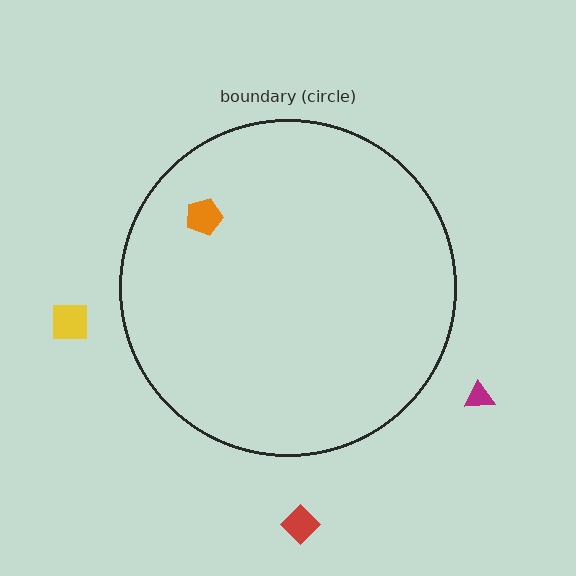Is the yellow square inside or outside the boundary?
Outside.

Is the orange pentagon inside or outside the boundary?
Inside.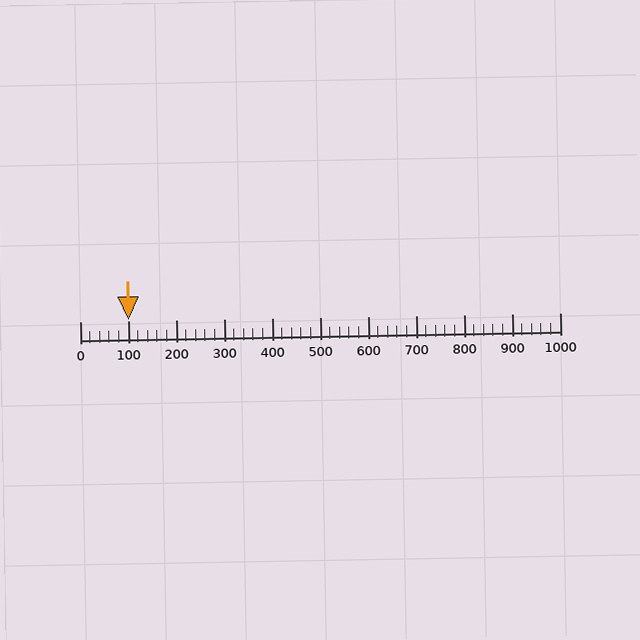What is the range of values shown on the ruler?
The ruler shows values from 0 to 1000.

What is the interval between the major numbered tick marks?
The major tick marks are spaced 100 units apart.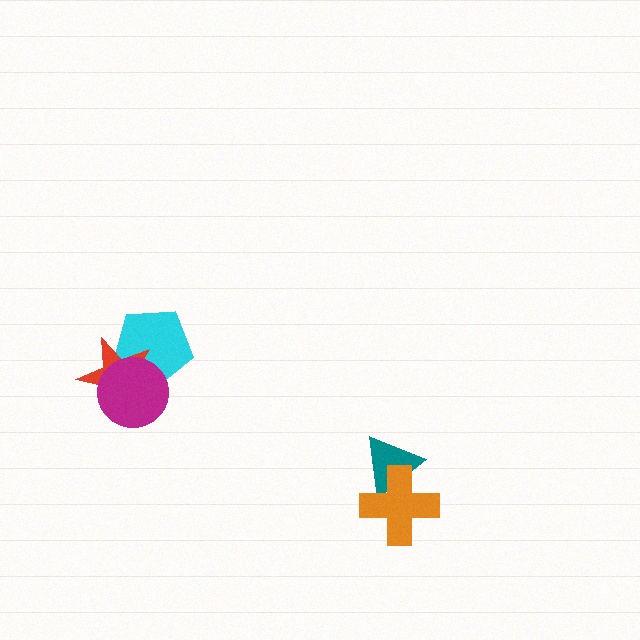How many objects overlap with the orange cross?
1 object overlaps with the orange cross.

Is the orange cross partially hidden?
No, no other shape covers it.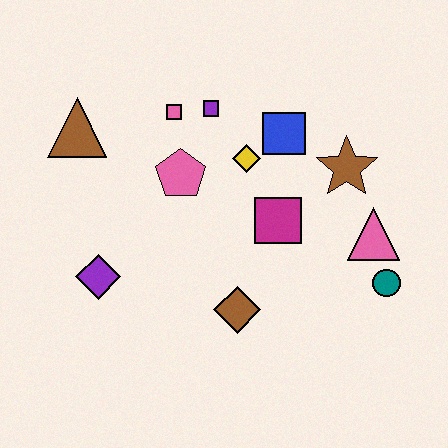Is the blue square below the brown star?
No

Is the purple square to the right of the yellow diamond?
No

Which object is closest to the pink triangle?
The teal circle is closest to the pink triangle.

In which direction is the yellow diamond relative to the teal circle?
The yellow diamond is to the left of the teal circle.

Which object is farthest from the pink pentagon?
The teal circle is farthest from the pink pentagon.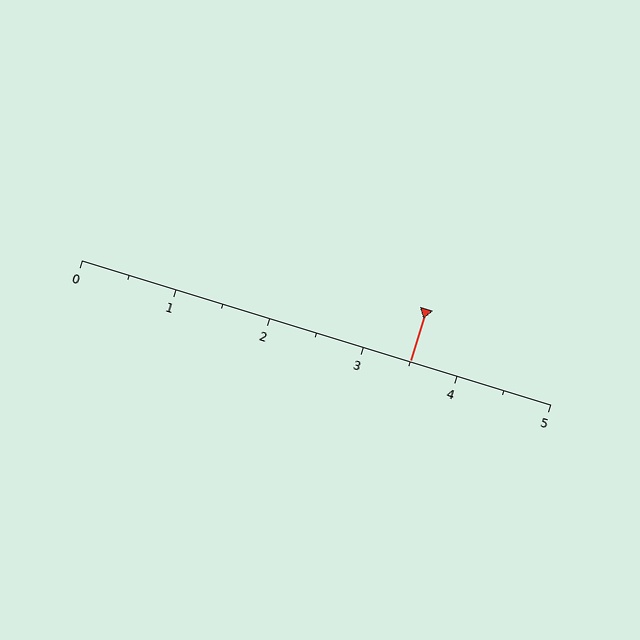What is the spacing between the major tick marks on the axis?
The major ticks are spaced 1 apart.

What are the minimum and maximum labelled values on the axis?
The axis runs from 0 to 5.